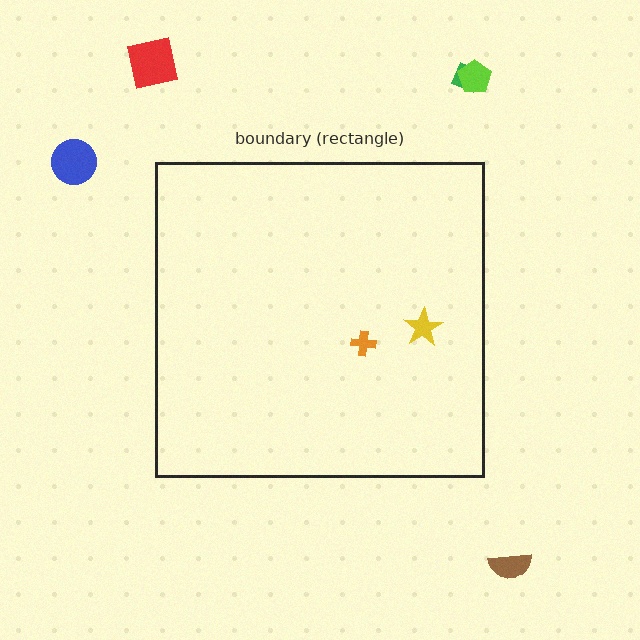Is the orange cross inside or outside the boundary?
Inside.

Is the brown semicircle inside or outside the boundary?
Outside.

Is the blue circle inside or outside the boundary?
Outside.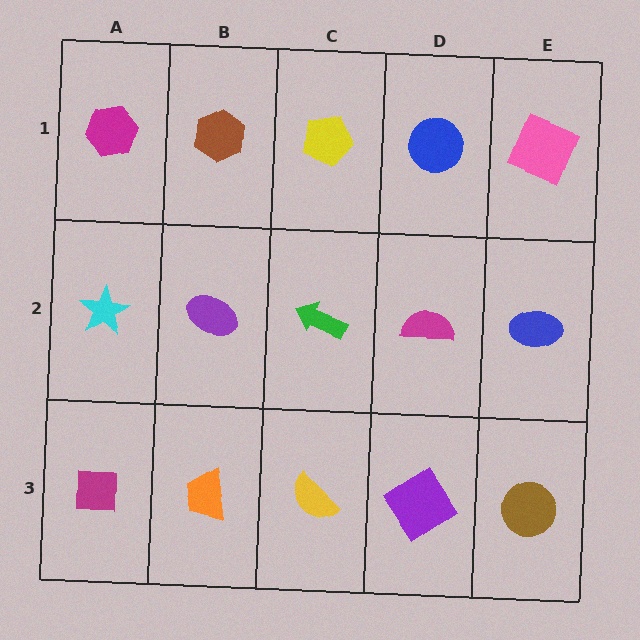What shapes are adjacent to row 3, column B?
A purple ellipse (row 2, column B), a magenta square (row 3, column A), a yellow semicircle (row 3, column C).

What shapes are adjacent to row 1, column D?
A magenta semicircle (row 2, column D), a yellow pentagon (row 1, column C), a pink square (row 1, column E).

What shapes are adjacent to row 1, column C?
A green arrow (row 2, column C), a brown hexagon (row 1, column B), a blue circle (row 1, column D).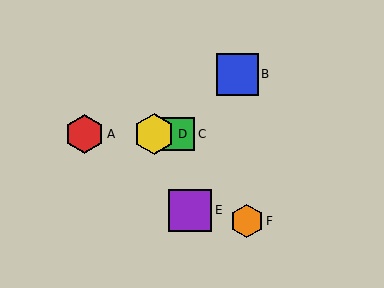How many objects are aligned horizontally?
3 objects (A, C, D) are aligned horizontally.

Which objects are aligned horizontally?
Objects A, C, D are aligned horizontally.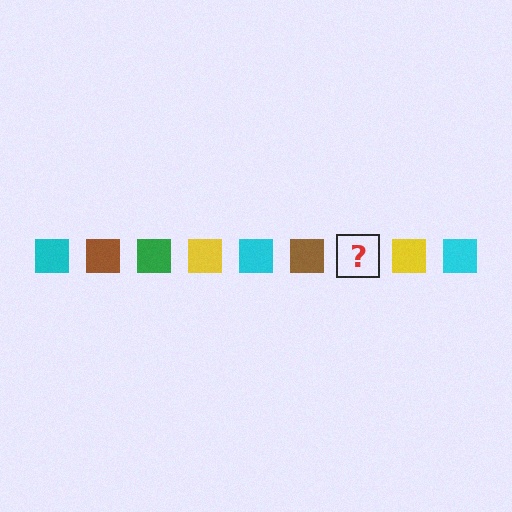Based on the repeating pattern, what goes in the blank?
The blank should be a green square.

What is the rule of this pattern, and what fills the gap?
The rule is that the pattern cycles through cyan, brown, green, yellow squares. The gap should be filled with a green square.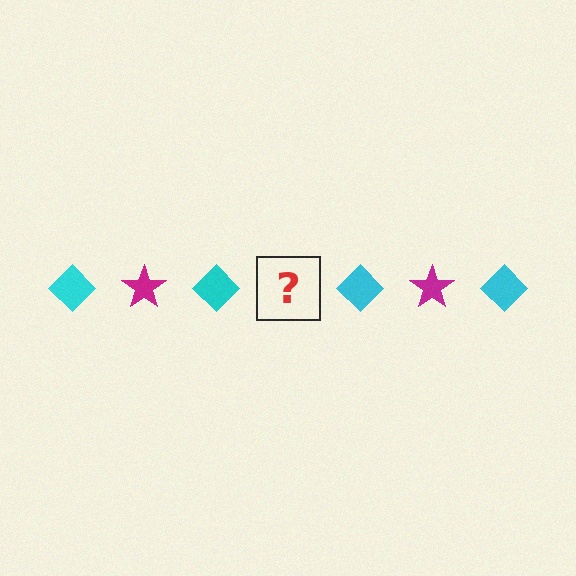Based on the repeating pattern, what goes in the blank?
The blank should be a magenta star.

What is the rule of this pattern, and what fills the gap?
The rule is that the pattern alternates between cyan diamond and magenta star. The gap should be filled with a magenta star.